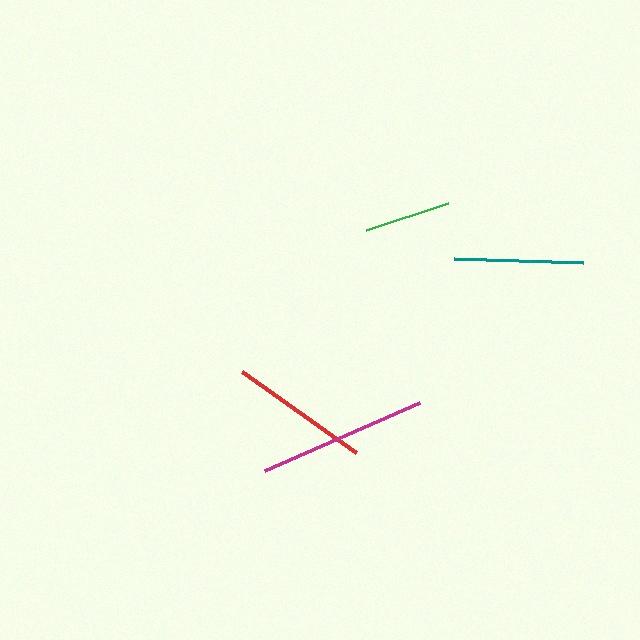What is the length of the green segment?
The green segment is approximately 87 pixels long.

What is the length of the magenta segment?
The magenta segment is approximately 169 pixels long.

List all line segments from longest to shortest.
From longest to shortest: magenta, red, teal, green.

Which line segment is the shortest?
The green line is the shortest at approximately 87 pixels.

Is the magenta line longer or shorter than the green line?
The magenta line is longer than the green line.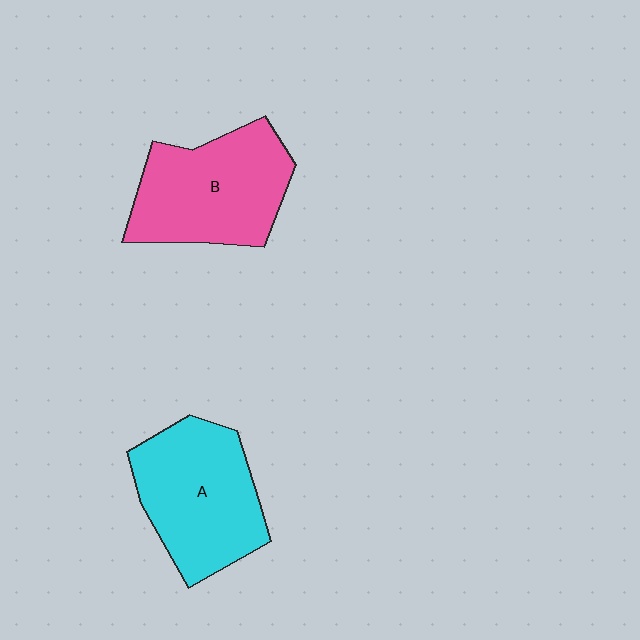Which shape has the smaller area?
Shape A (cyan).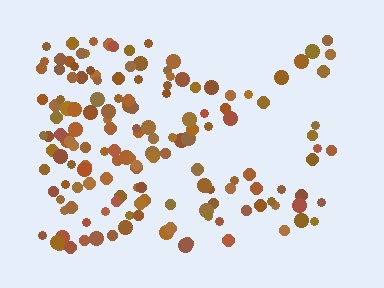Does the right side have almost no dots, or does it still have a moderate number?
Still a moderate number, just noticeably fewer than the left.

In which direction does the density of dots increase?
From right to left, with the left side densest.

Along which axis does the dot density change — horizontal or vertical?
Horizontal.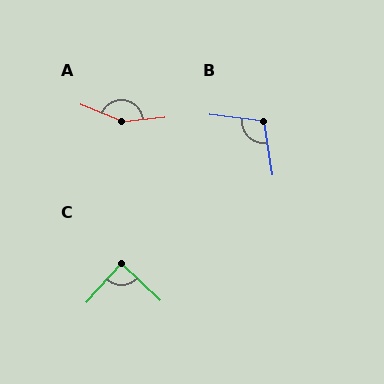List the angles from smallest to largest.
C (89°), B (106°), A (153°).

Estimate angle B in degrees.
Approximately 106 degrees.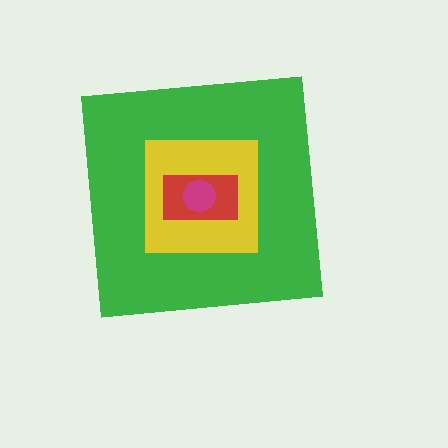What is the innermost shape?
The magenta circle.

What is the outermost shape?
The green square.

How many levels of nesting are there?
4.